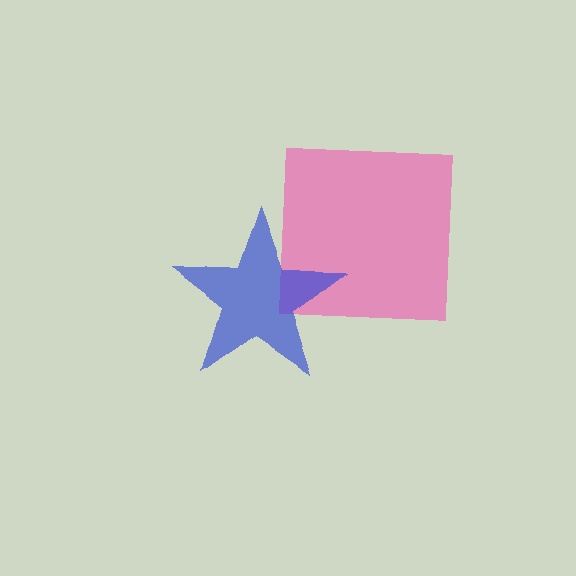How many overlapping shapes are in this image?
There are 2 overlapping shapes in the image.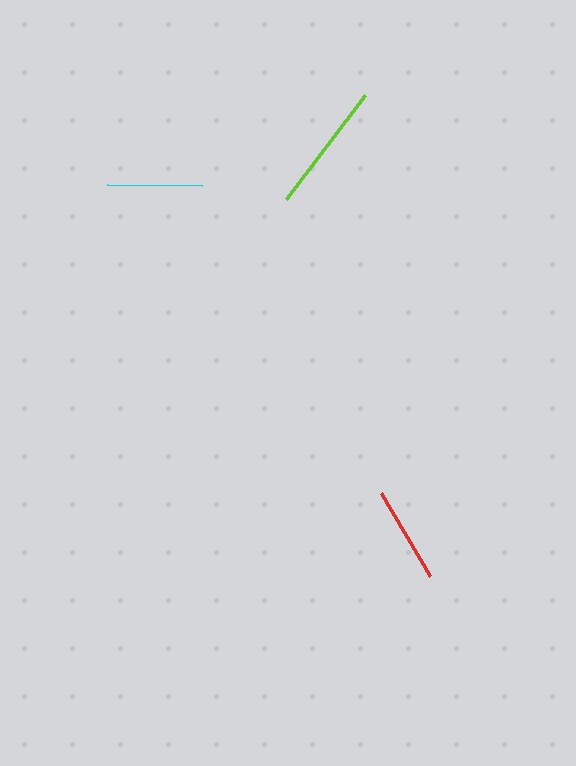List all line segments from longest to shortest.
From longest to shortest: lime, red, cyan.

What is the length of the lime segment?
The lime segment is approximately 130 pixels long.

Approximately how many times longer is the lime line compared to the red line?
The lime line is approximately 1.3 times the length of the red line.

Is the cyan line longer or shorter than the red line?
The red line is longer than the cyan line.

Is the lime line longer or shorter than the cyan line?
The lime line is longer than the cyan line.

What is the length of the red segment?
The red segment is approximately 97 pixels long.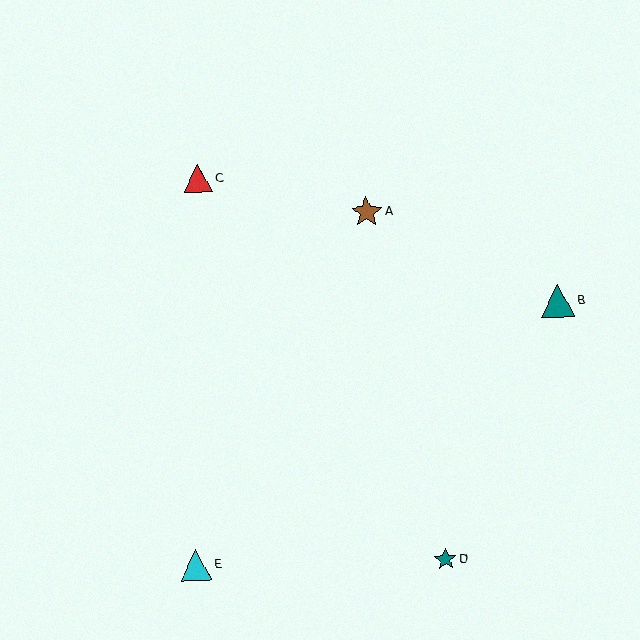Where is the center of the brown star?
The center of the brown star is at (367, 212).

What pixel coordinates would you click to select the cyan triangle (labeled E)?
Click at (196, 565) to select the cyan triangle E.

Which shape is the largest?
The teal triangle (labeled B) is the largest.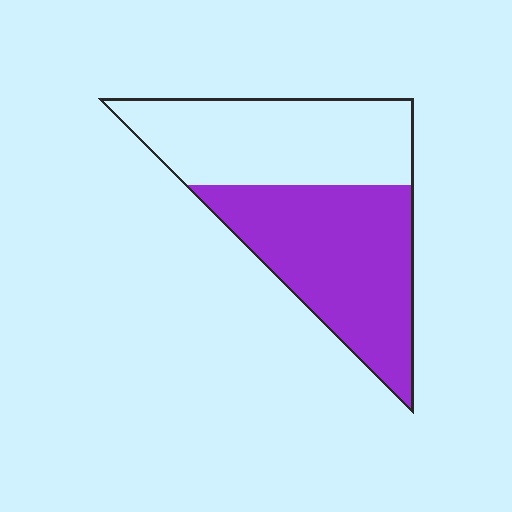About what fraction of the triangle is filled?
About one half (1/2).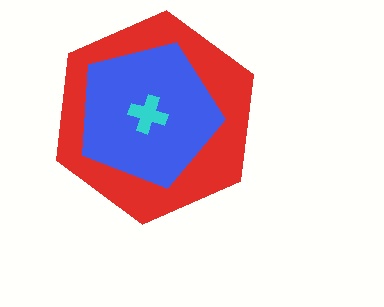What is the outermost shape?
The red hexagon.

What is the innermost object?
The cyan cross.